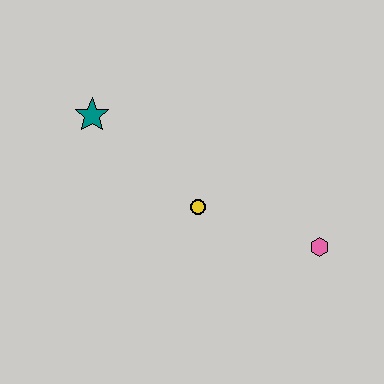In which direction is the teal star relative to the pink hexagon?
The teal star is to the left of the pink hexagon.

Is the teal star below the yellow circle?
No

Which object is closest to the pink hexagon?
The yellow circle is closest to the pink hexagon.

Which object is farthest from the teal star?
The pink hexagon is farthest from the teal star.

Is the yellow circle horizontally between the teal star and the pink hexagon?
Yes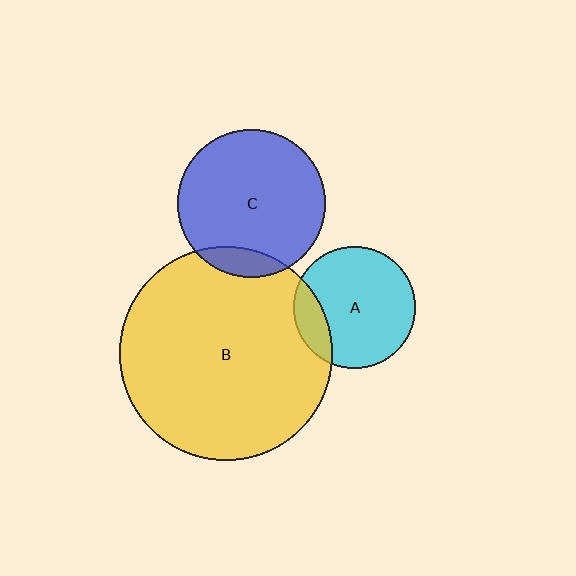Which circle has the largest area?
Circle B (yellow).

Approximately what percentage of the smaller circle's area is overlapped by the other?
Approximately 10%.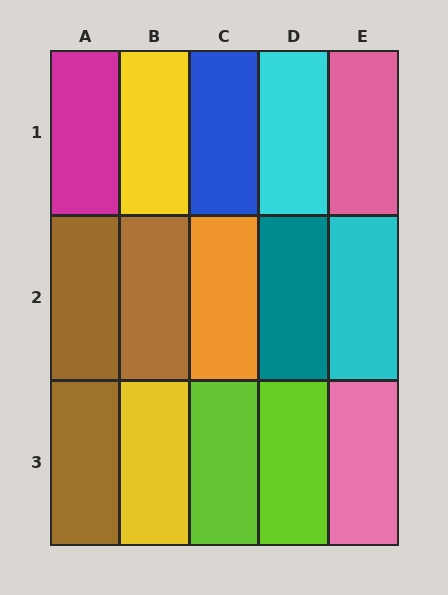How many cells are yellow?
2 cells are yellow.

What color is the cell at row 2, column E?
Cyan.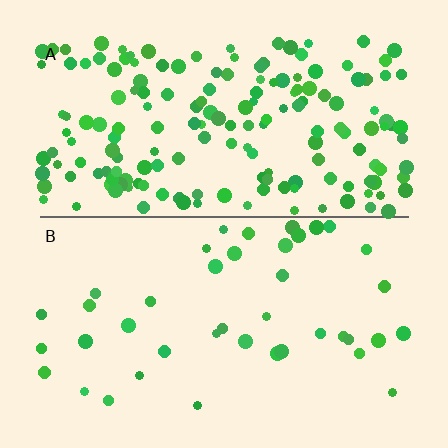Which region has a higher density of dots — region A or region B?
A (the top).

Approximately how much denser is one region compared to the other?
Approximately 4.3× — region A over region B.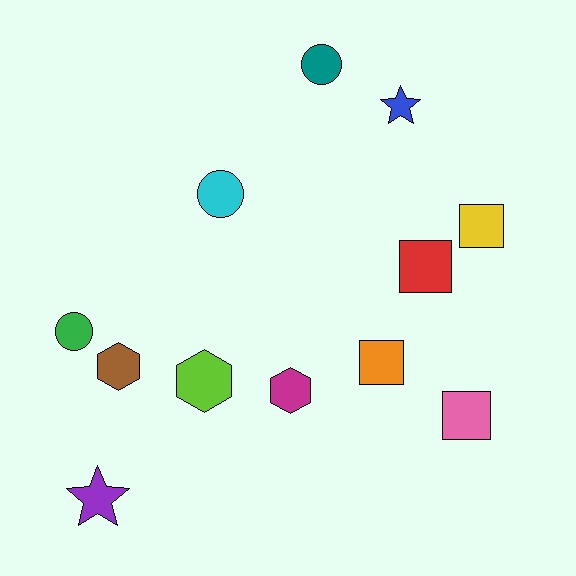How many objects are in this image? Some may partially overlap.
There are 12 objects.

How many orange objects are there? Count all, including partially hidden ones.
There is 1 orange object.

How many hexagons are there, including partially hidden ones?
There are 3 hexagons.